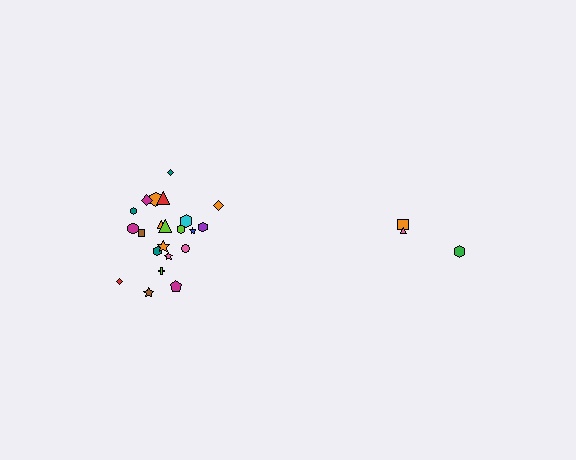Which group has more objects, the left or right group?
The left group.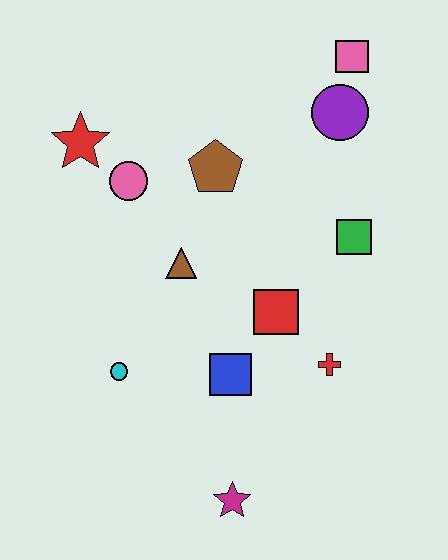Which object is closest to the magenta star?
The blue square is closest to the magenta star.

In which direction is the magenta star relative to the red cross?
The magenta star is below the red cross.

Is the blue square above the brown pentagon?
No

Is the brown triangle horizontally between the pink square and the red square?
No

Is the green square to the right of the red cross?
Yes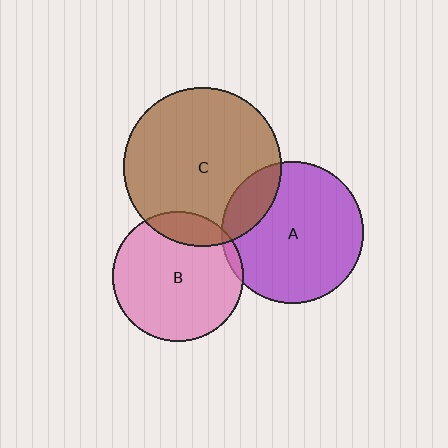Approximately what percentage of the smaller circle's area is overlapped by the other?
Approximately 15%.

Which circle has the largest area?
Circle C (brown).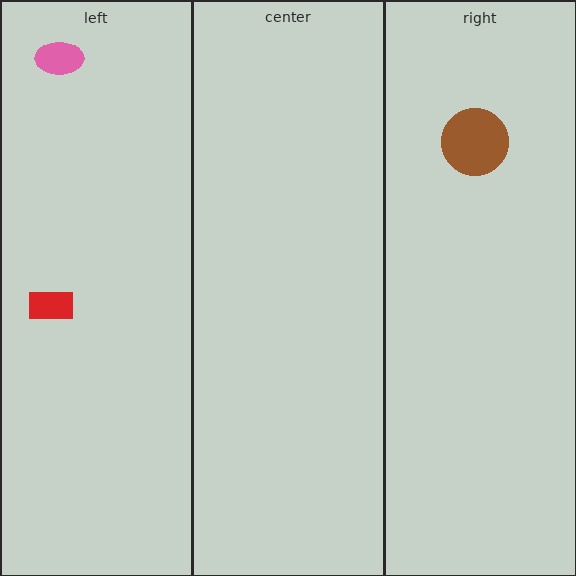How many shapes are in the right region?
1.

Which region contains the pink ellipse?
The left region.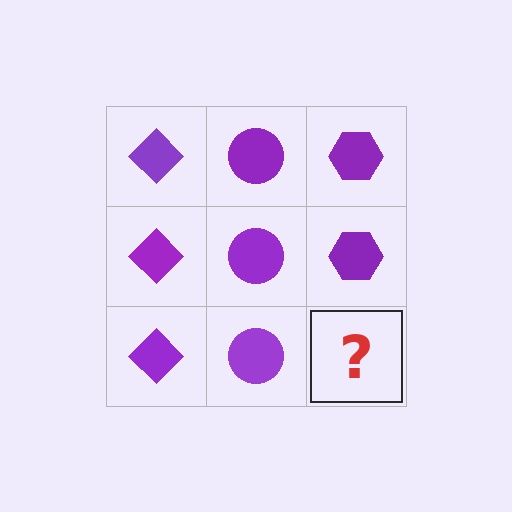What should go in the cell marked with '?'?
The missing cell should contain a purple hexagon.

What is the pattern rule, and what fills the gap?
The rule is that each column has a consistent shape. The gap should be filled with a purple hexagon.